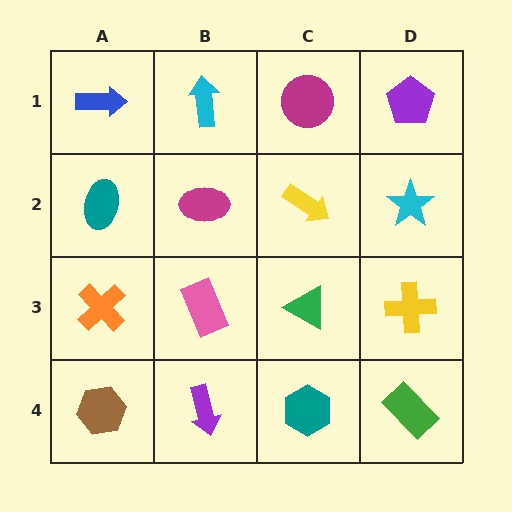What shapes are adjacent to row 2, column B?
A cyan arrow (row 1, column B), a pink rectangle (row 3, column B), a teal ellipse (row 2, column A), a yellow arrow (row 2, column C).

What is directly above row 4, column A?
An orange cross.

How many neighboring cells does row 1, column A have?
2.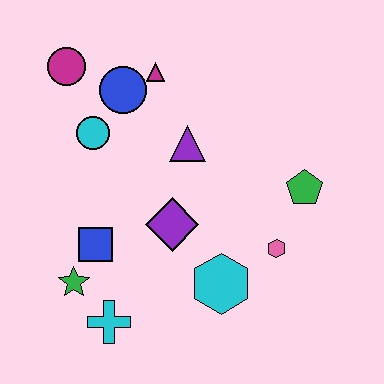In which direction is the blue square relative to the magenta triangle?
The blue square is below the magenta triangle.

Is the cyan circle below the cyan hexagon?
No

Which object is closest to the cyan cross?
The green star is closest to the cyan cross.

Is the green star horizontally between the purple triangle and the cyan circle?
No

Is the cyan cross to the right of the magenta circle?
Yes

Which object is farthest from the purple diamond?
The magenta circle is farthest from the purple diamond.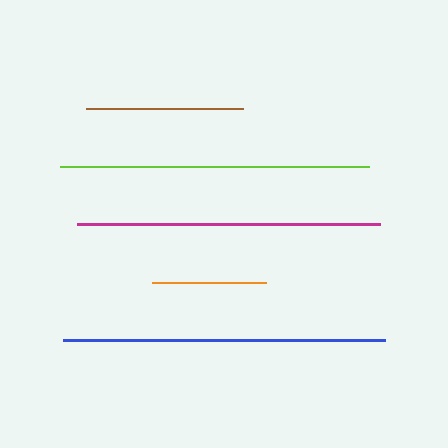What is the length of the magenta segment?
The magenta segment is approximately 303 pixels long.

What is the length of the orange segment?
The orange segment is approximately 114 pixels long.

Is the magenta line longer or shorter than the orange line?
The magenta line is longer than the orange line.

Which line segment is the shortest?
The orange line is the shortest at approximately 114 pixels.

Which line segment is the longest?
The blue line is the longest at approximately 323 pixels.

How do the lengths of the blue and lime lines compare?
The blue and lime lines are approximately the same length.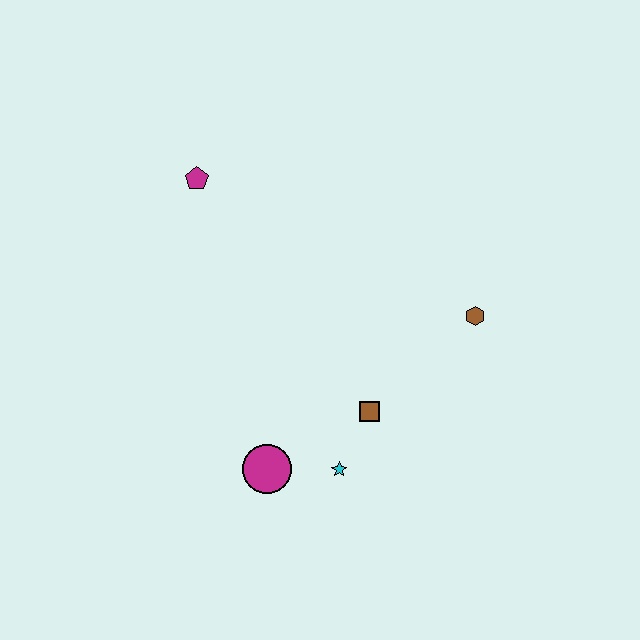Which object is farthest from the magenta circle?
The magenta pentagon is farthest from the magenta circle.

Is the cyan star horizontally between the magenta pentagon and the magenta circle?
No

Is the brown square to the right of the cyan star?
Yes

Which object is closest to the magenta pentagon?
The brown square is closest to the magenta pentagon.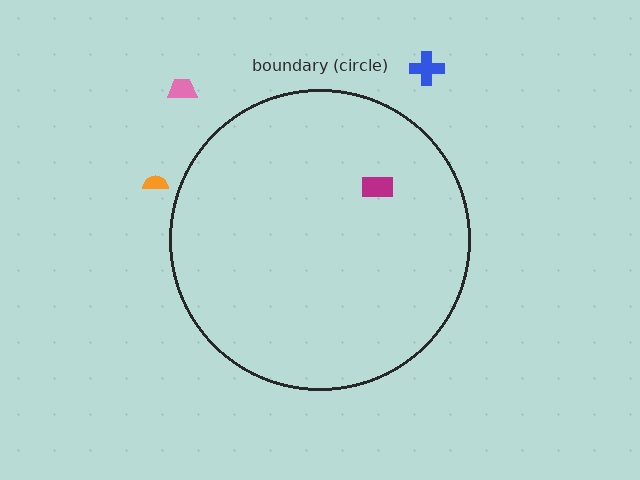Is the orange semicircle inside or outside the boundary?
Outside.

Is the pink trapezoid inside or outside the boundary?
Outside.